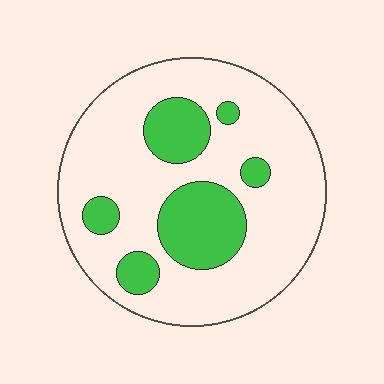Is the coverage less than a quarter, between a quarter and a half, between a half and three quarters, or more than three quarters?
Less than a quarter.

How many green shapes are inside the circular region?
6.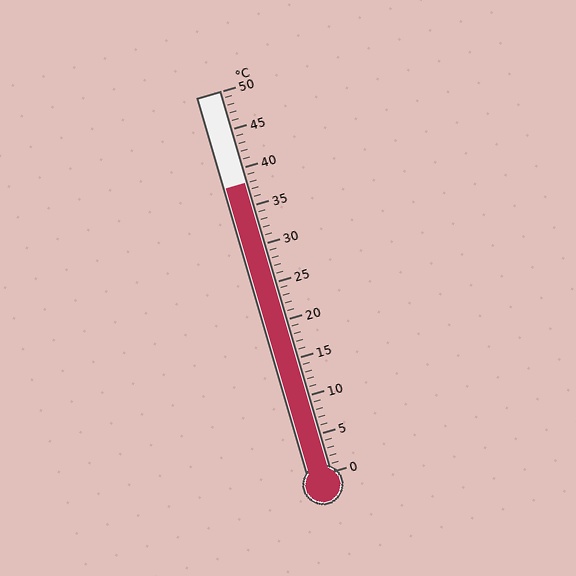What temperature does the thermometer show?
The thermometer shows approximately 38°C.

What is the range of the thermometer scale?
The thermometer scale ranges from 0°C to 50°C.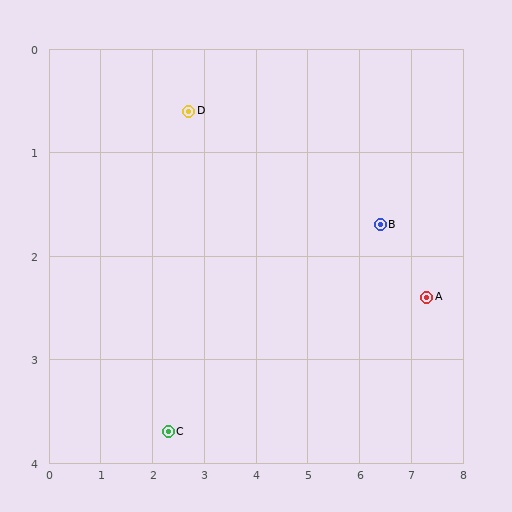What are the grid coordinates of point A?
Point A is at approximately (7.3, 2.4).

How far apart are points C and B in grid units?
Points C and B are about 4.6 grid units apart.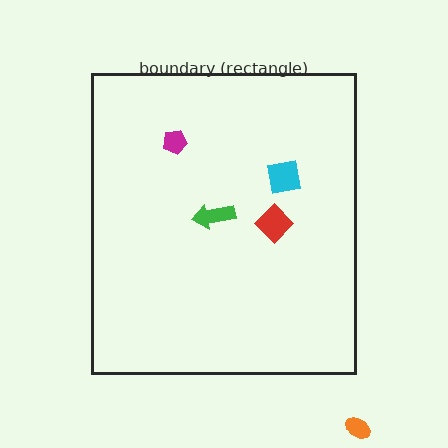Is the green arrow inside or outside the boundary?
Inside.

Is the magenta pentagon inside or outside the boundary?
Inside.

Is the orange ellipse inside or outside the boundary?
Outside.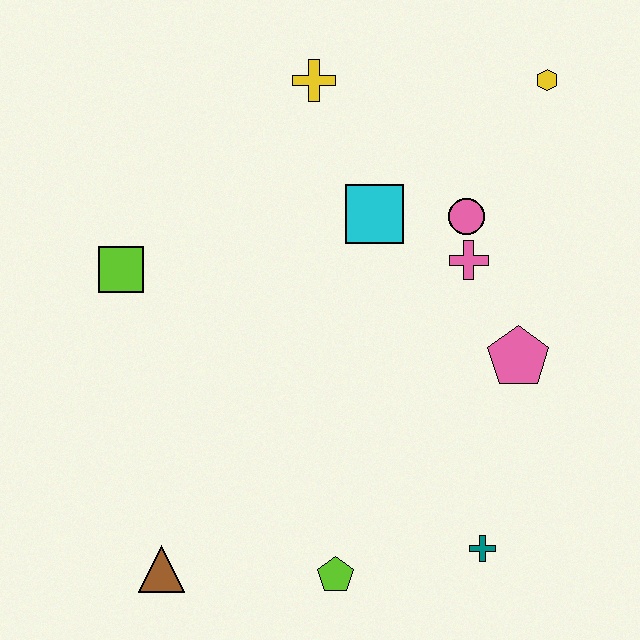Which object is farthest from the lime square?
The yellow hexagon is farthest from the lime square.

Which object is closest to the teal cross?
The lime pentagon is closest to the teal cross.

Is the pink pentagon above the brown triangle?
Yes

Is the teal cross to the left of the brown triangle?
No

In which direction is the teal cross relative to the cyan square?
The teal cross is below the cyan square.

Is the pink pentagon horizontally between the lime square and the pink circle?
No